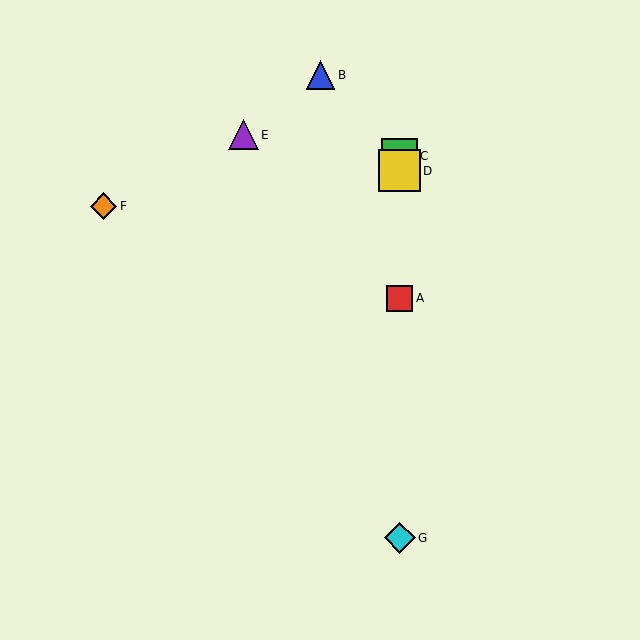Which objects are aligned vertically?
Objects A, C, D, G are aligned vertically.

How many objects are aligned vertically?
4 objects (A, C, D, G) are aligned vertically.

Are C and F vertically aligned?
No, C is at x≈400 and F is at x≈104.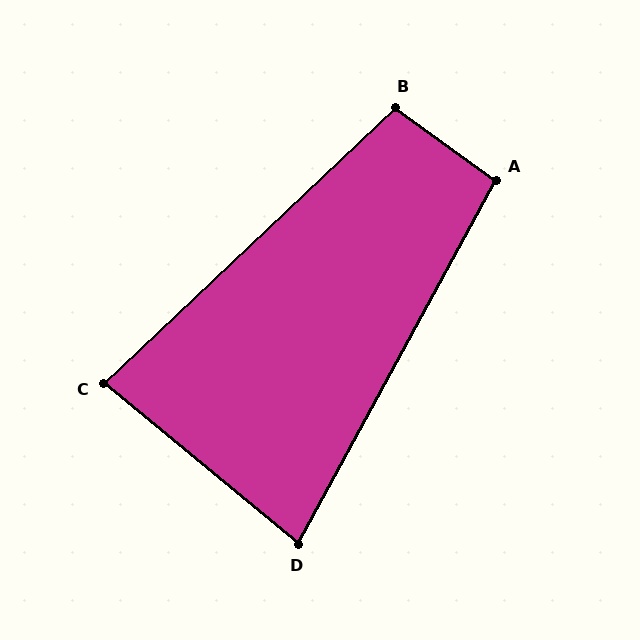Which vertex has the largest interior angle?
B, at approximately 101 degrees.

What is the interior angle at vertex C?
Approximately 83 degrees (acute).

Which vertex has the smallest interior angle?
D, at approximately 79 degrees.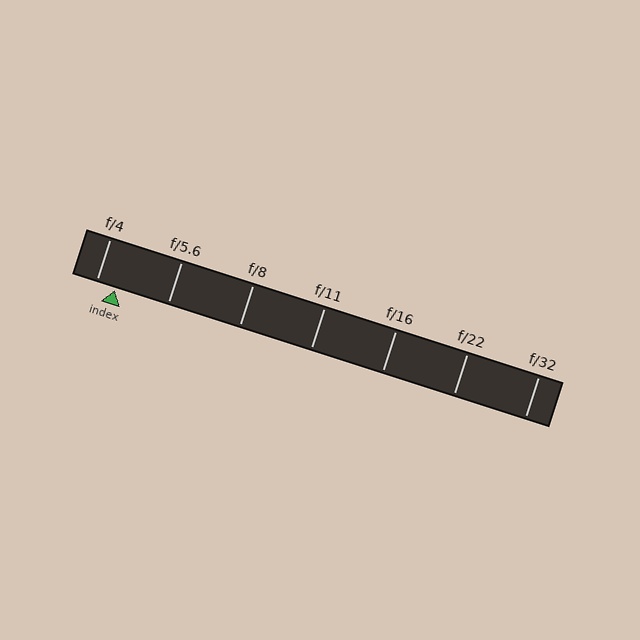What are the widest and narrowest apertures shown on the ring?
The widest aperture shown is f/4 and the narrowest is f/32.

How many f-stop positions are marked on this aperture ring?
There are 7 f-stop positions marked.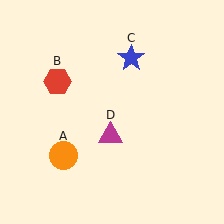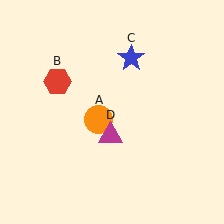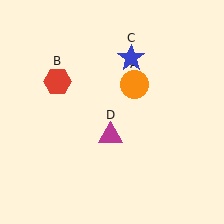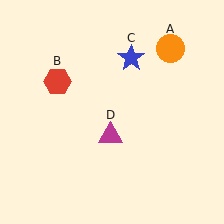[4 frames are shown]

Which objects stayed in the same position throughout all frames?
Red hexagon (object B) and blue star (object C) and magenta triangle (object D) remained stationary.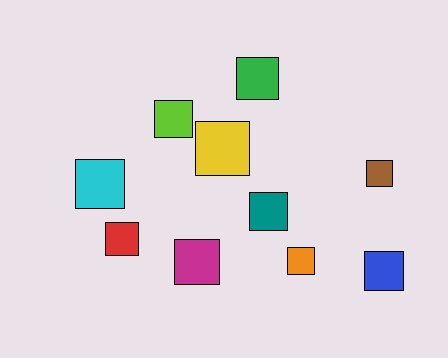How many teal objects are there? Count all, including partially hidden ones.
There is 1 teal object.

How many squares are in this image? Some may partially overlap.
There are 10 squares.